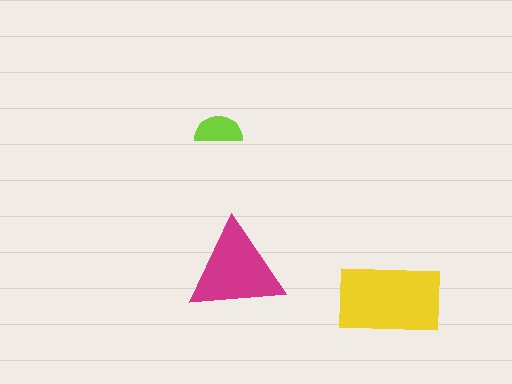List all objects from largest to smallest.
The yellow rectangle, the magenta triangle, the lime semicircle.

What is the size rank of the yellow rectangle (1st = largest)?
1st.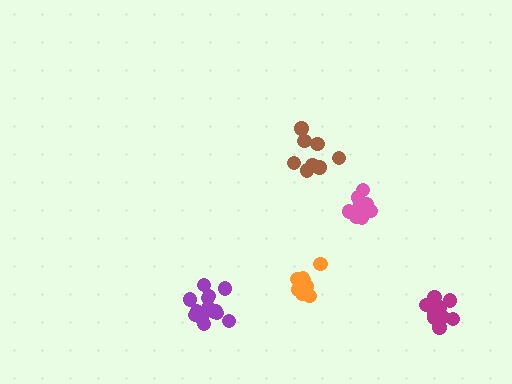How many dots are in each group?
Group 1: 11 dots, Group 2: 14 dots, Group 3: 12 dots, Group 4: 10 dots, Group 5: 9 dots (56 total).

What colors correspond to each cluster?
The clusters are colored: pink, purple, magenta, orange, brown.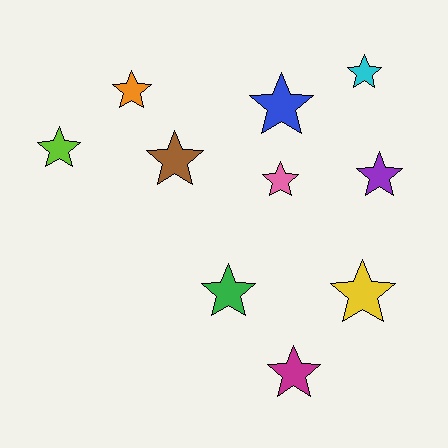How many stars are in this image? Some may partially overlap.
There are 10 stars.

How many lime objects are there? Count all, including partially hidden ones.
There is 1 lime object.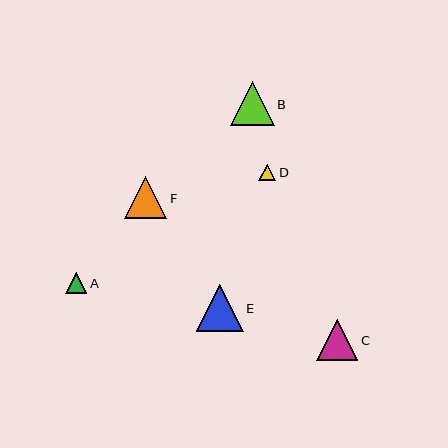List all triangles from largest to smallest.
From largest to smallest: E, B, F, C, A, D.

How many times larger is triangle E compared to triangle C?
Triangle E is approximately 1.1 times the size of triangle C.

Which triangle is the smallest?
Triangle D is the smallest with a size of approximately 17 pixels.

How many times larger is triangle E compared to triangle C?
Triangle E is approximately 1.1 times the size of triangle C.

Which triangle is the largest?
Triangle E is the largest with a size of approximately 47 pixels.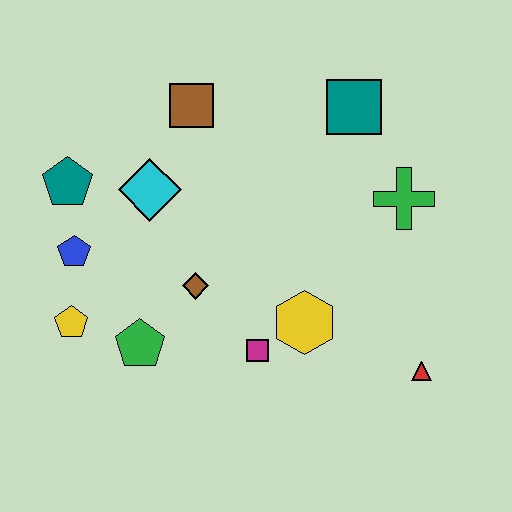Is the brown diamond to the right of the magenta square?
No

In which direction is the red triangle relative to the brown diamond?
The red triangle is to the right of the brown diamond.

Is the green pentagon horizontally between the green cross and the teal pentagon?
Yes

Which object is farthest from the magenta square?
The teal square is farthest from the magenta square.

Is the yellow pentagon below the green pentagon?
No